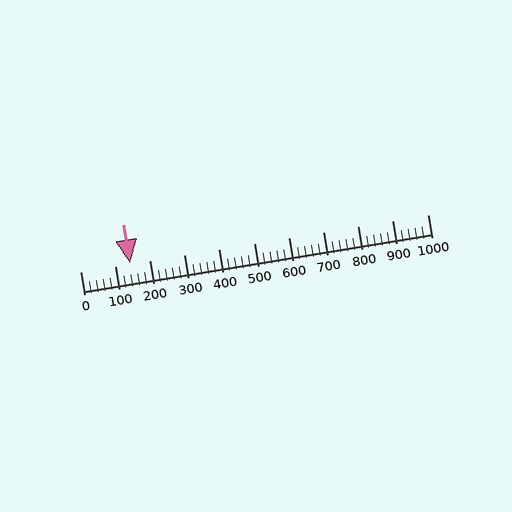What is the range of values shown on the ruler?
The ruler shows values from 0 to 1000.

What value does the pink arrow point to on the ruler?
The pink arrow points to approximately 144.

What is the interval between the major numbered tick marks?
The major tick marks are spaced 100 units apart.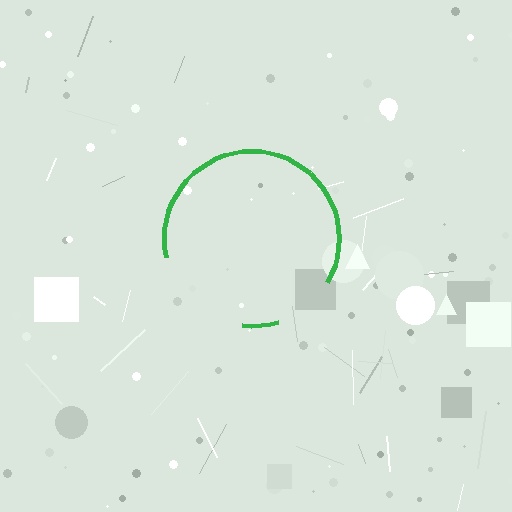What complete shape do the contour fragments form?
The contour fragments form a circle.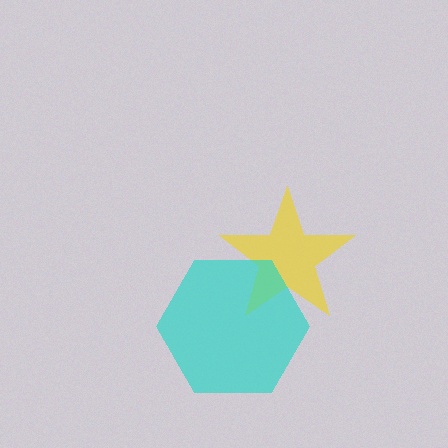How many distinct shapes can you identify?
There are 2 distinct shapes: a yellow star, a cyan hexagon.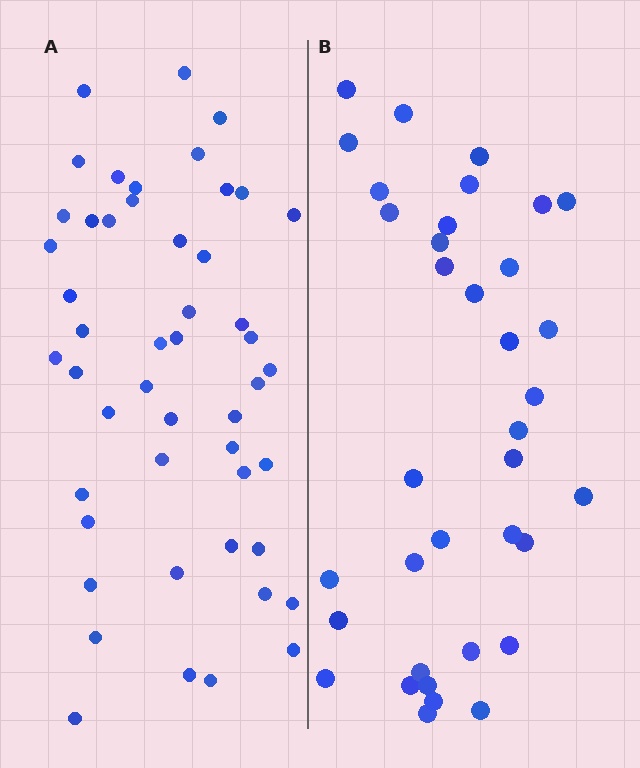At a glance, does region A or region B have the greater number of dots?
Region A (the left region) has more dots.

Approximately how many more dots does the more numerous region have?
Region A has approximately 15 more dots than region B.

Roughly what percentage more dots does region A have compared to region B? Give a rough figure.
About 35% more.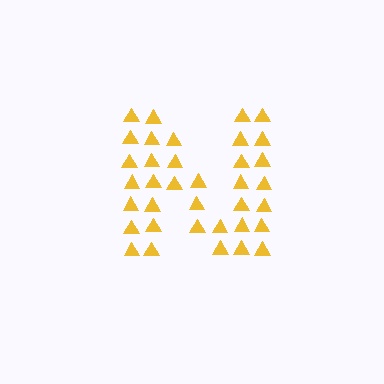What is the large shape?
The large shape is the letter N.